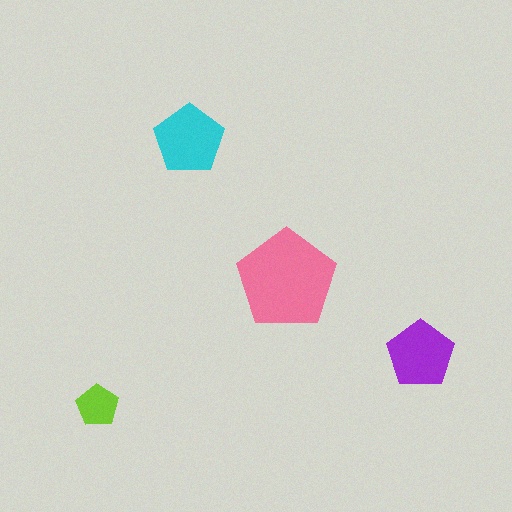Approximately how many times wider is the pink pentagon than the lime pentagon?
About 2.5 times wider.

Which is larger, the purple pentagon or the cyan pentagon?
The cyan one.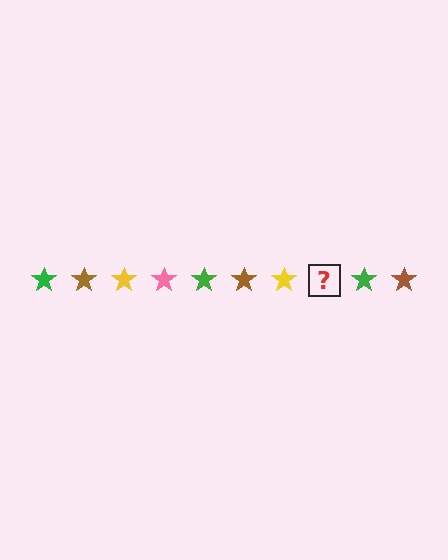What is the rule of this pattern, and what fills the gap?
The rule is that the pattern cycles through green, brown, yellow, pink stars. The gap should be filled with a pink star.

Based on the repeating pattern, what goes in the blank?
The blank should be a pink star.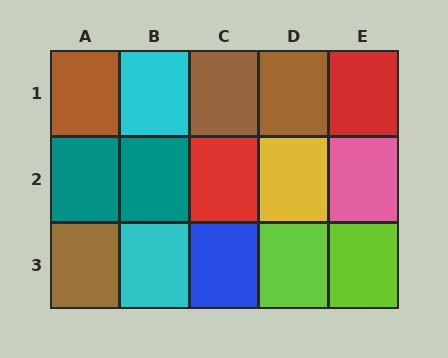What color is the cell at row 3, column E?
Lime.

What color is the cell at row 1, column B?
Cyan.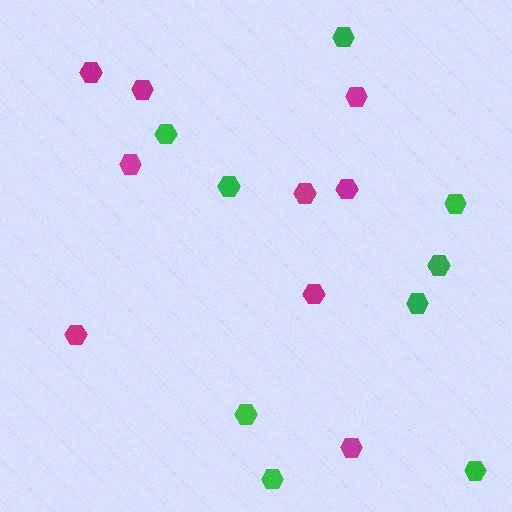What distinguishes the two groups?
There are 2 groups: one group of magenta hexagons (9) and one group of green hexagons (9).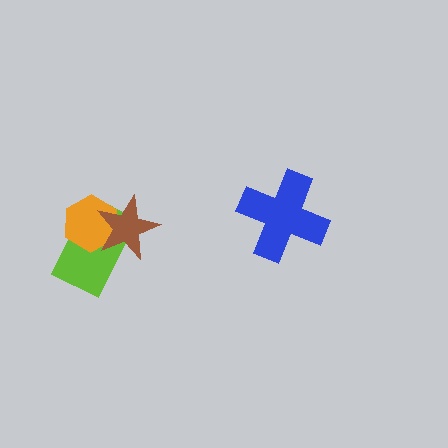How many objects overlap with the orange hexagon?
2 objects overlap with the orange hexagon.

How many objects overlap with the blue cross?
0 objects overlap with the blue cross.